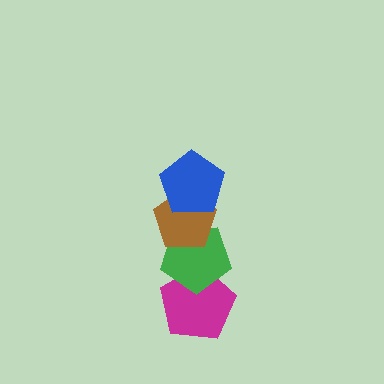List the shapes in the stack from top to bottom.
From top to bottom: the blue pentagon, the brown pentagon, the green pentagon, the magenta pentagon.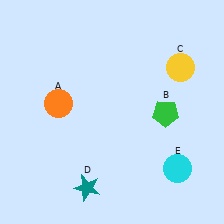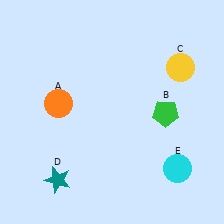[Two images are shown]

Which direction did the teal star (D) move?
The teal star (D) moved left.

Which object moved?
The teal star (D) moved left.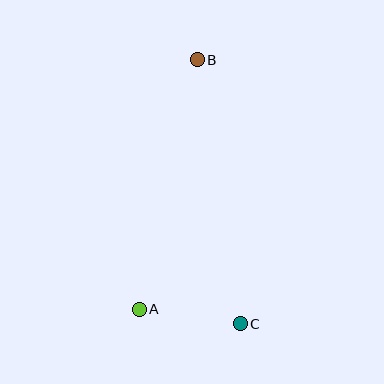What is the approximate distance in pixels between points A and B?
The distance between A and B is approximately 256 pixels.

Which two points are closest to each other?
Points A and C are closest to each other.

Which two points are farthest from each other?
Points B and C are farthest from each other.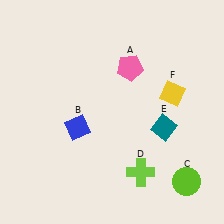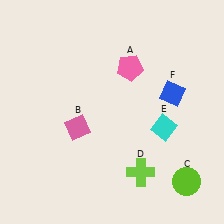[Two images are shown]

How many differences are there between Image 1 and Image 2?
There are 3 differences between the two images.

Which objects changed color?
B changed from blue to pink. E changed from teal to cyan. F changed from yellow to blue.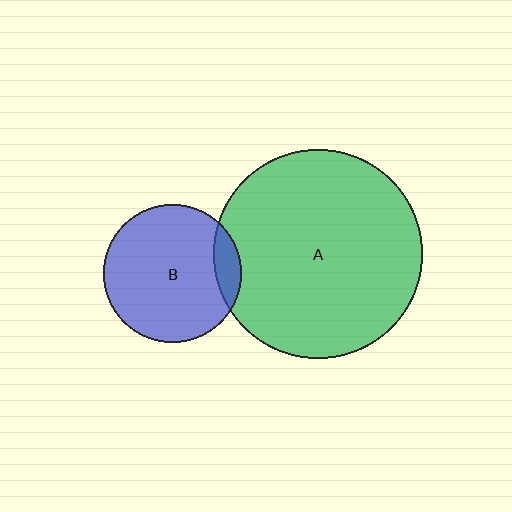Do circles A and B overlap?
Yes.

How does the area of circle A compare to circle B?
Approximately 2.3 times.